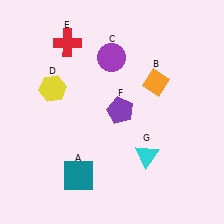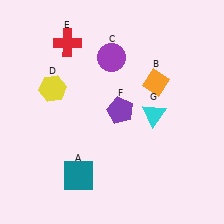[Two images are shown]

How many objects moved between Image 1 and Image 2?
1 object moved between the two images.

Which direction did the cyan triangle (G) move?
The cyan triangle (G) moved up.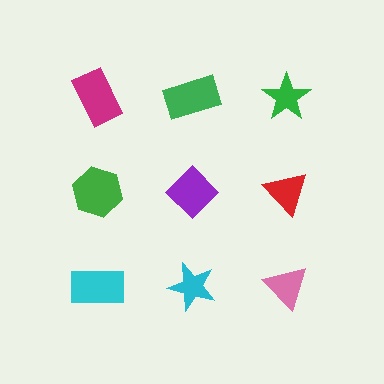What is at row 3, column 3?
A pink triangle.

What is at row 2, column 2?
A purple diamond.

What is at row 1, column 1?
A magenta rectangle.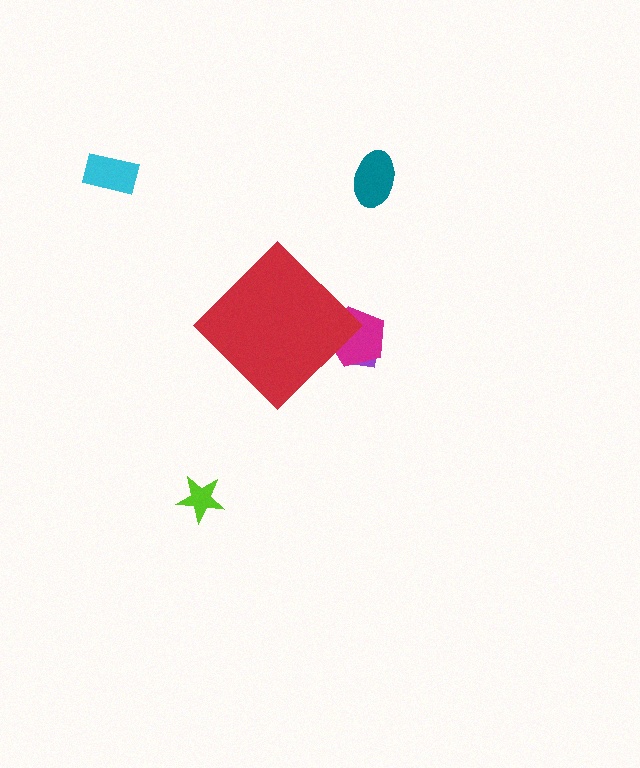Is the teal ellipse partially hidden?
No, the teal ellipse is fully visible.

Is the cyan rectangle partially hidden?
No, the cyan rectangle is fully visible.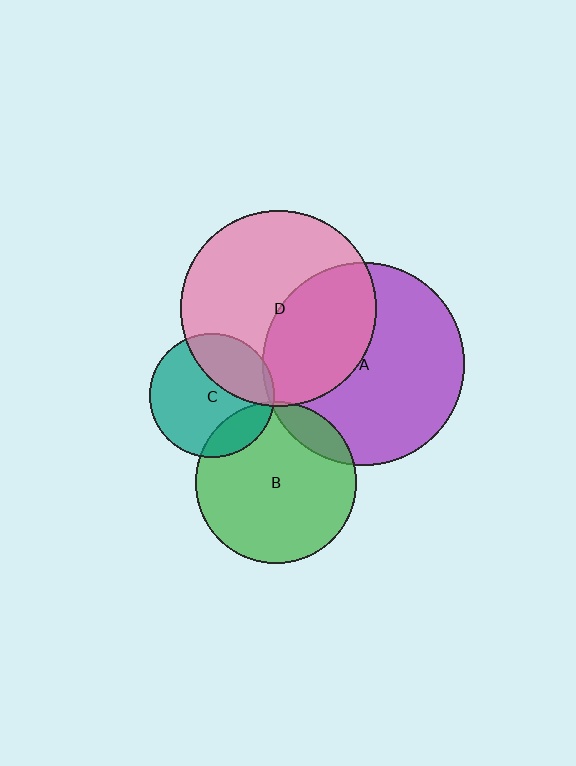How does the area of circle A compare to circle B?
Approximately 1.6 times.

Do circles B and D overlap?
Yes.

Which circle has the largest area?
Circle A (purple).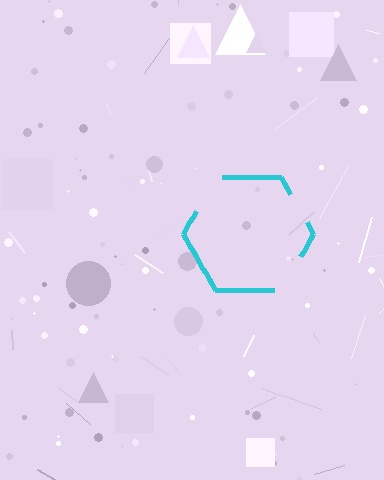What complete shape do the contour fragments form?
The contour fragments form a hexagon.